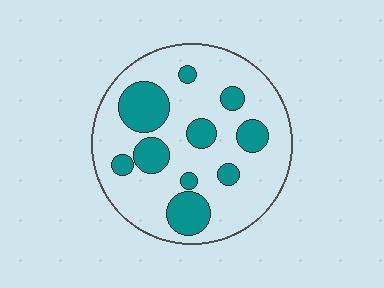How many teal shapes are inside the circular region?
10.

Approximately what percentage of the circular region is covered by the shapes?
Approximately 25%.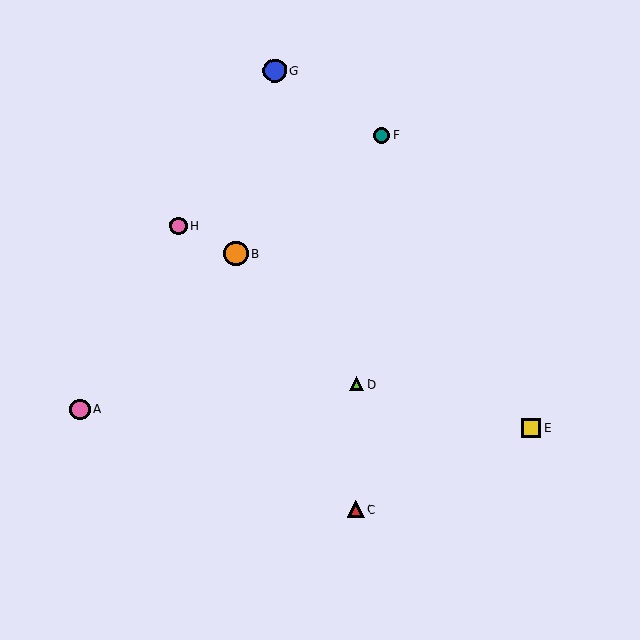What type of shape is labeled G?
Shape G is a blue circle.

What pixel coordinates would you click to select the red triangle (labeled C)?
Click at (356, 509) to select the red triangle C.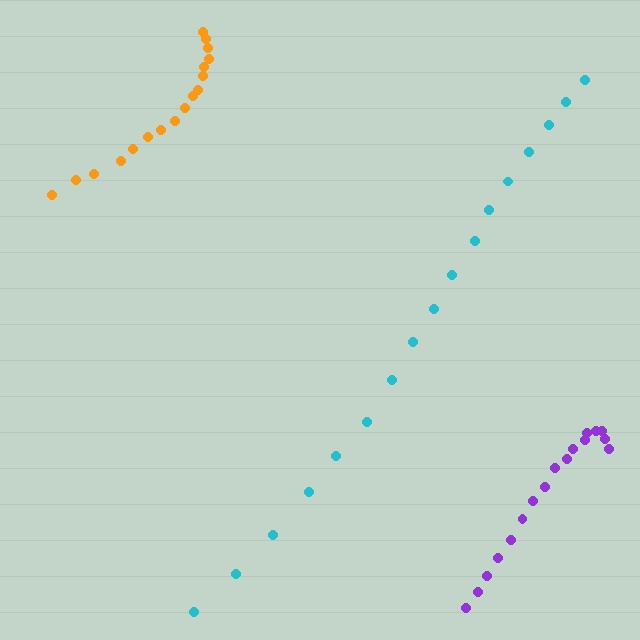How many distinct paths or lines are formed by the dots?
There are 3 distinct paths.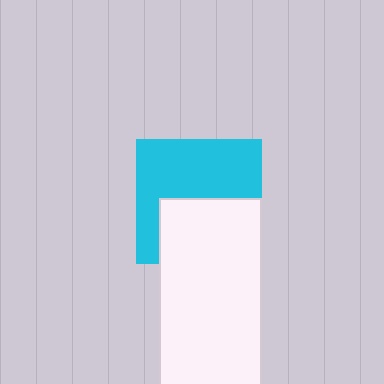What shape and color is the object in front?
The object in front is a white rectangle.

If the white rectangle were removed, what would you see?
You would see the complete cyan square.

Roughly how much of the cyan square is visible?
About half of it is visible (roughly 57%).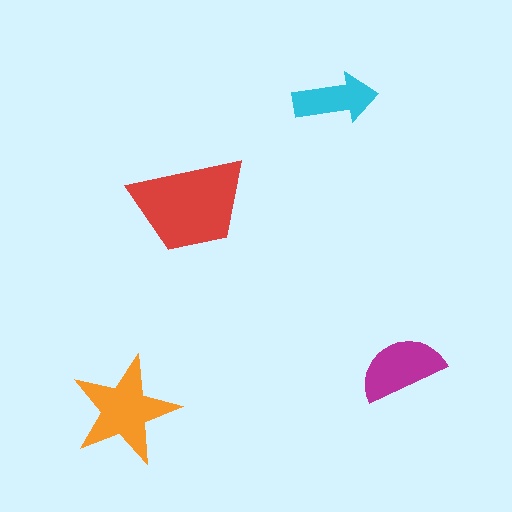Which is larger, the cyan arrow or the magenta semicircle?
The magenta semicircle.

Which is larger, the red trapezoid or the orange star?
The red trapezoid.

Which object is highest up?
The cyan arrow is topmost.